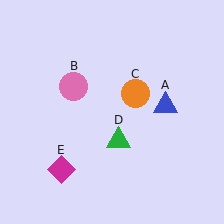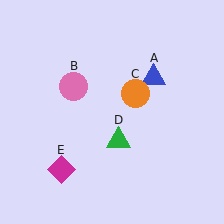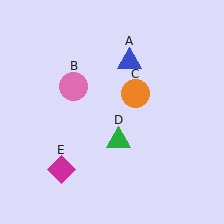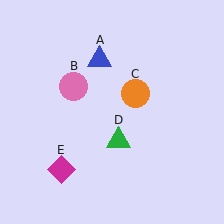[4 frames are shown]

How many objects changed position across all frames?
1 object changed position: blue triangle (object A).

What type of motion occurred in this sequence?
The blue triangle (object A) rotated counterclockwise around the center of the scene.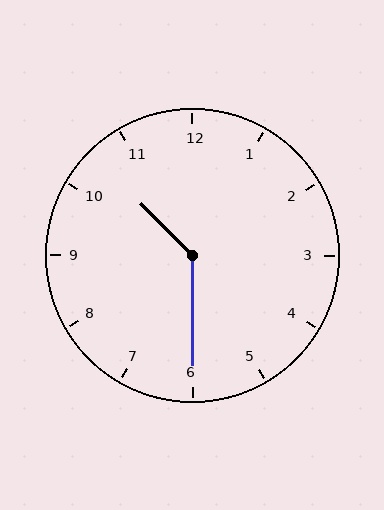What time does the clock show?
10:30.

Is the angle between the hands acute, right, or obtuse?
It is obtuse.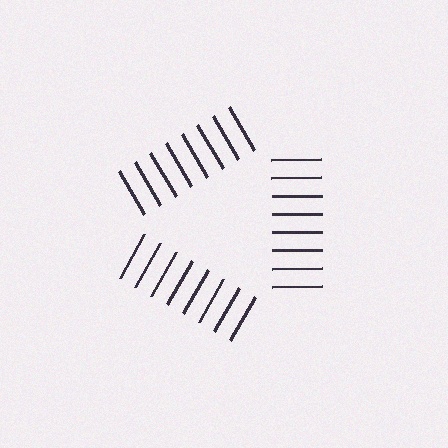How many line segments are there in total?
24 — 8 along each of the 3 edges.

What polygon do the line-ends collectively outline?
An illusory triangle — the line segments terminate on its edges but no continuous stroke is drawn.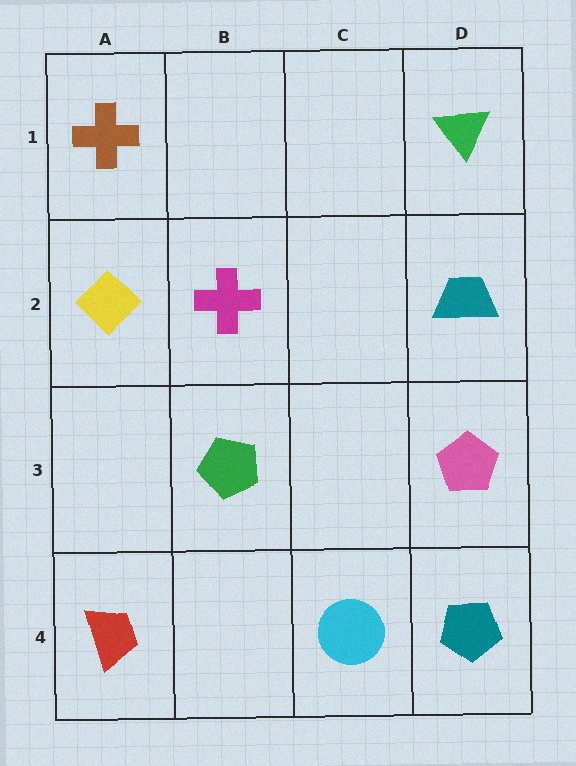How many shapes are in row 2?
3 shapes.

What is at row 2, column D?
A teal trapezoid.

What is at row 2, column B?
A magenta cross.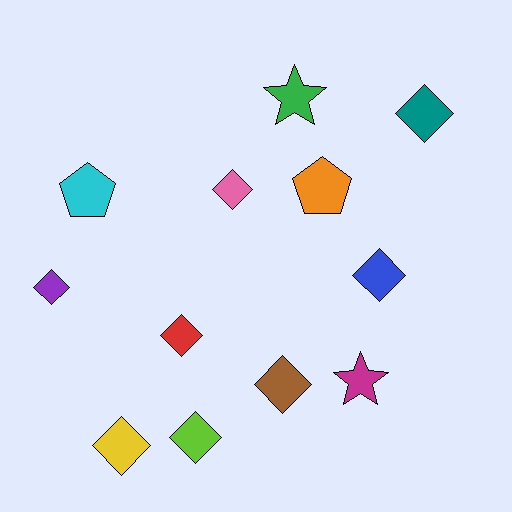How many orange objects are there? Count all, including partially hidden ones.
There is 1 orange object.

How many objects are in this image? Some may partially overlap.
There are 12 objects.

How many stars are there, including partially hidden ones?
There are 2 stars.